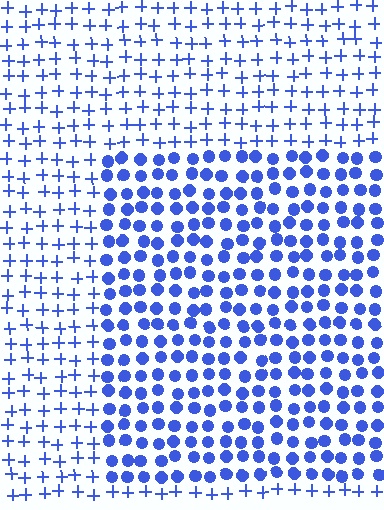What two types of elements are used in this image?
The image uses circles inside the rectangle region and plus signs outside it.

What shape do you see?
I see a rectangle.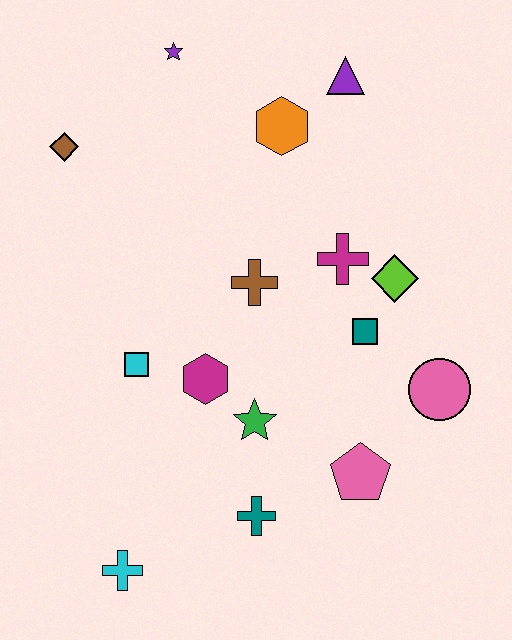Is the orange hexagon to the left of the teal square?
Yes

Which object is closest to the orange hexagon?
The purple triangle is closest to the orange hexagon.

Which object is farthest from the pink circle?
The brown diamond is farthest from the pink circle.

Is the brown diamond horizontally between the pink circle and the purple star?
No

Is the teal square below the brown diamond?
Yes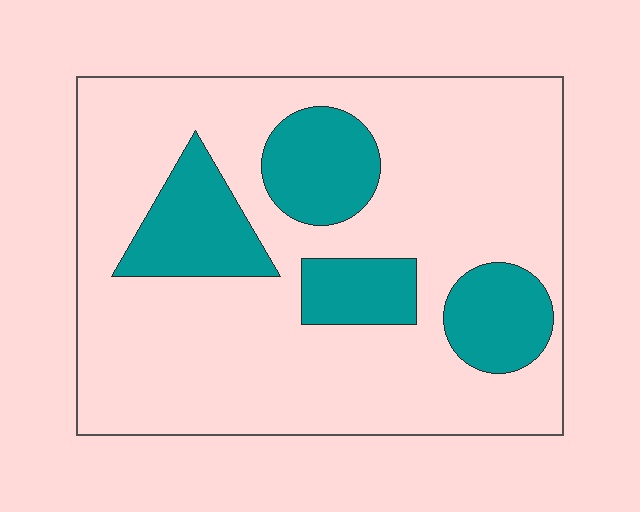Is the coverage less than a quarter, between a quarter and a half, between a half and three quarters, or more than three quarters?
Less than a quarter.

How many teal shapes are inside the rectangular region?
4.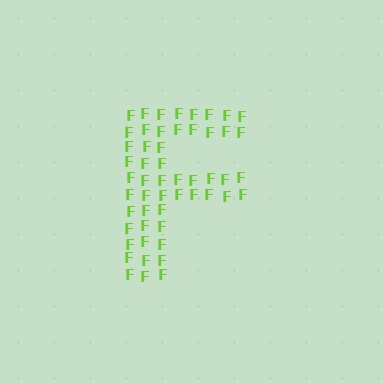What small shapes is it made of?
It is made of small letter F's.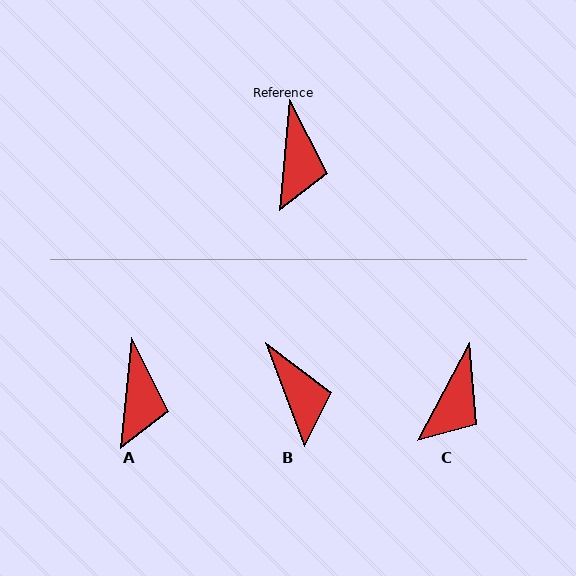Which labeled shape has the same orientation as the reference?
A.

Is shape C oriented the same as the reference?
No, it is off by about 22 degrees.